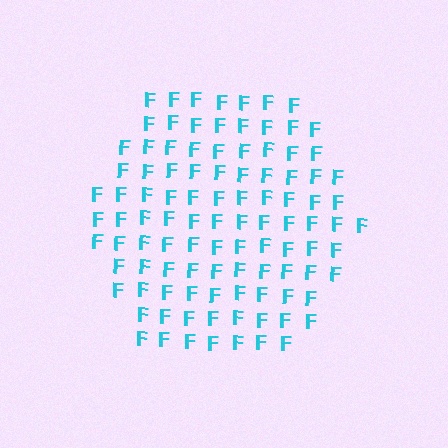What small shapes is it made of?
It is made of small letter F's.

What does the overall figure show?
The overall figure shows a hexagon.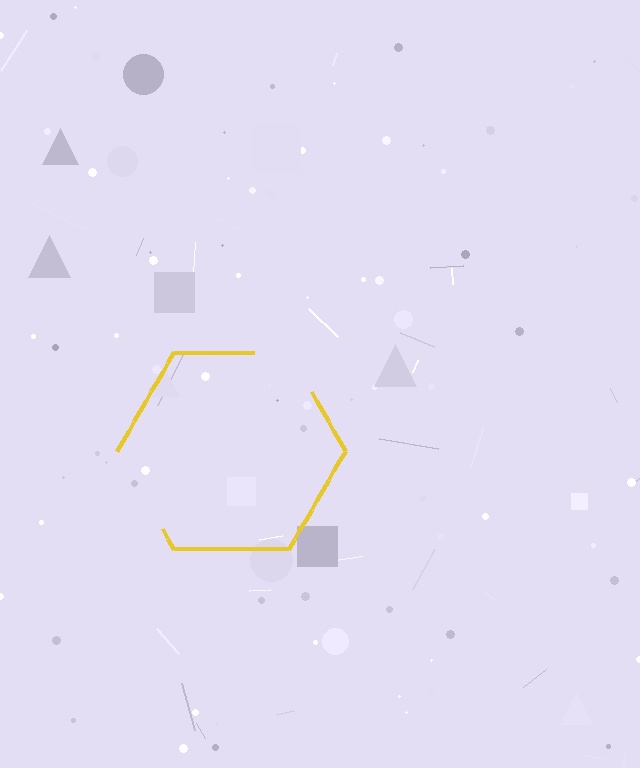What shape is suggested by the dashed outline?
The dashed outline suggests a hexagon.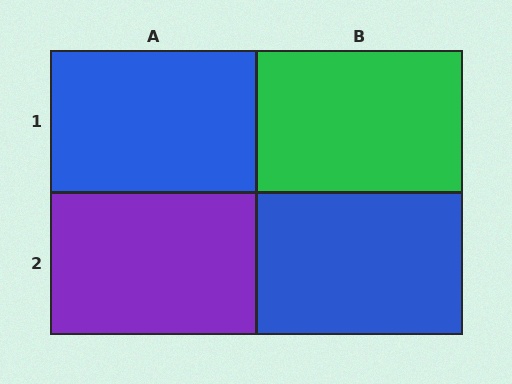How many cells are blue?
2 cells are blue.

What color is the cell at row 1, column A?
Blue.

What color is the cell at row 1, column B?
Green.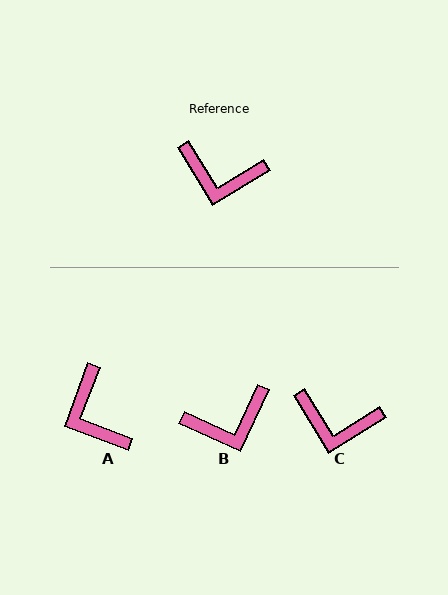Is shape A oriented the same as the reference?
No, it is off by about 52 degrees.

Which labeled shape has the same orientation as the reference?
C.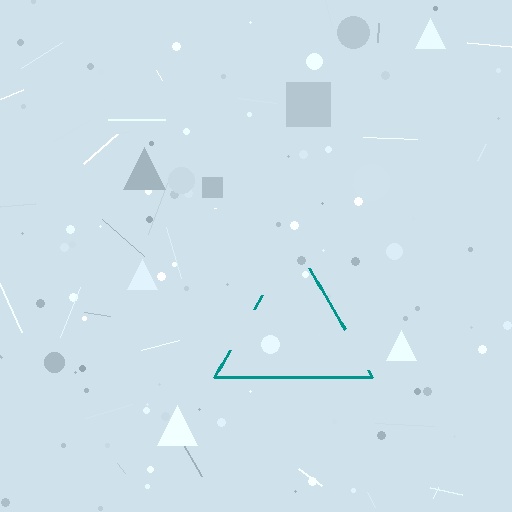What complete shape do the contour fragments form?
The contour fragments form a triangle.